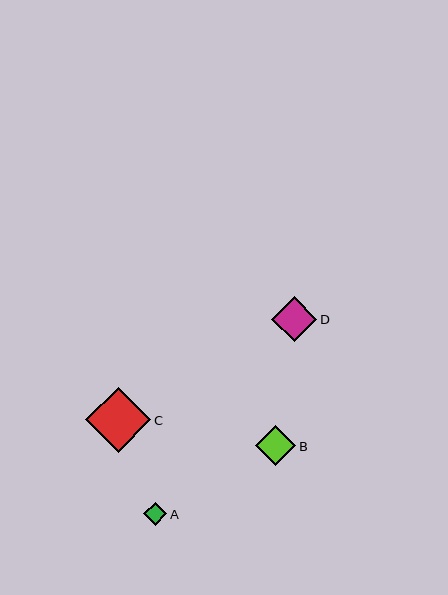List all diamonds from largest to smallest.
From largest to smallest: C, D, B, A.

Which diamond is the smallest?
Diamond A is the smallest with a size of approximately 23 pixels.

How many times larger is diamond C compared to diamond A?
Diamond C is approximately 2.9 times the size of diamond A.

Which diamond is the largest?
Diamond C is the largest with a size of approximately 65 pixels.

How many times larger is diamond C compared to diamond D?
Diamond C is approximately 1.4 times the size of diamond D.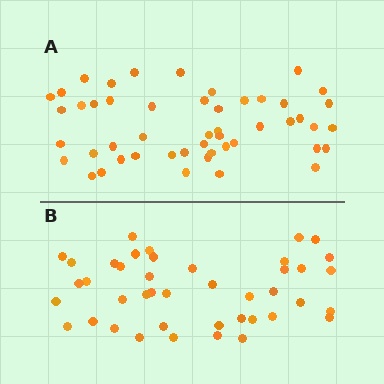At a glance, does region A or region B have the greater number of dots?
Region A (the top region) has more dots.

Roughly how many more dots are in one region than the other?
Region A has roughly 8 or so more dots than region B.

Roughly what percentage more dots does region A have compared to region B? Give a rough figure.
About 15% more.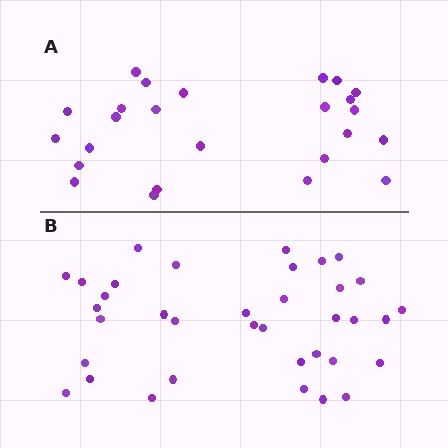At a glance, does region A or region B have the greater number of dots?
Region B (the bottom region) has more dots.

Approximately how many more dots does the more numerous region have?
Region B has roughly 12 or so more dots than region A.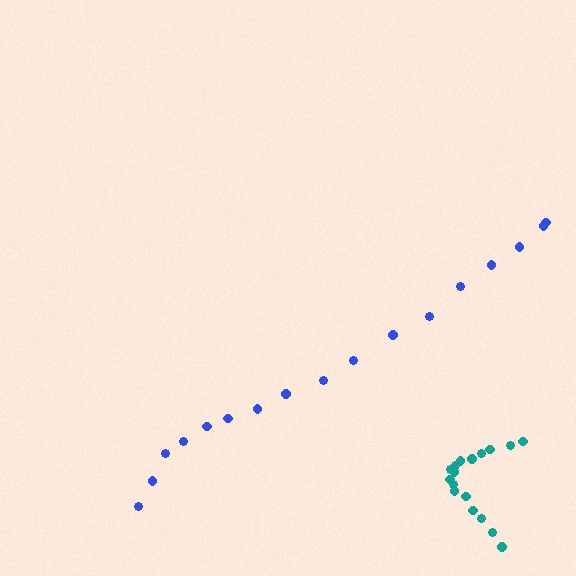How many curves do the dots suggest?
There are 2 distinct paths.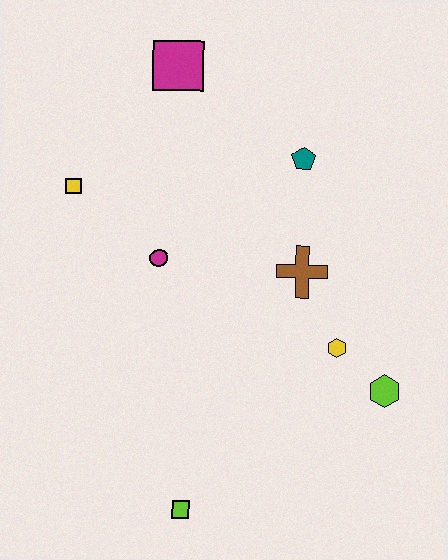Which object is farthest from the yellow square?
The lime hexagon is farthest from the yellow square.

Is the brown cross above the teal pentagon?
No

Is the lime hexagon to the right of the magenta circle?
Yes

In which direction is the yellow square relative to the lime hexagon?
The yellow square is to the left of the lime hexagon.